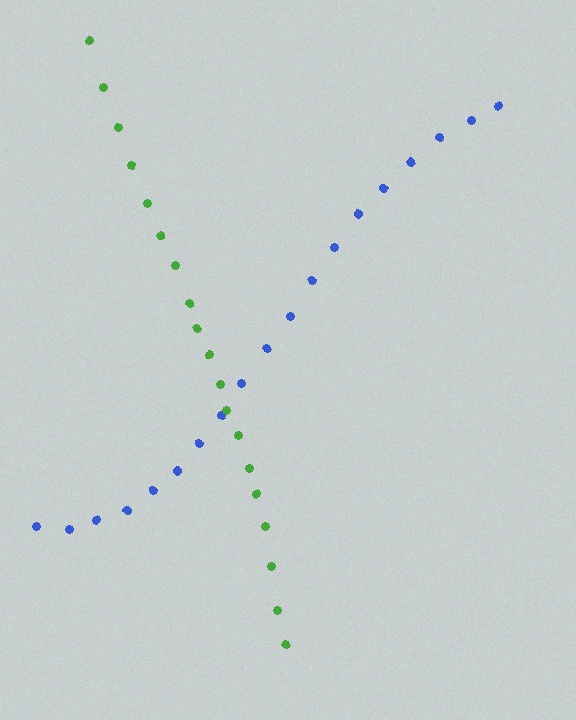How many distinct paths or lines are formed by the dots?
There are 2 distinct paths.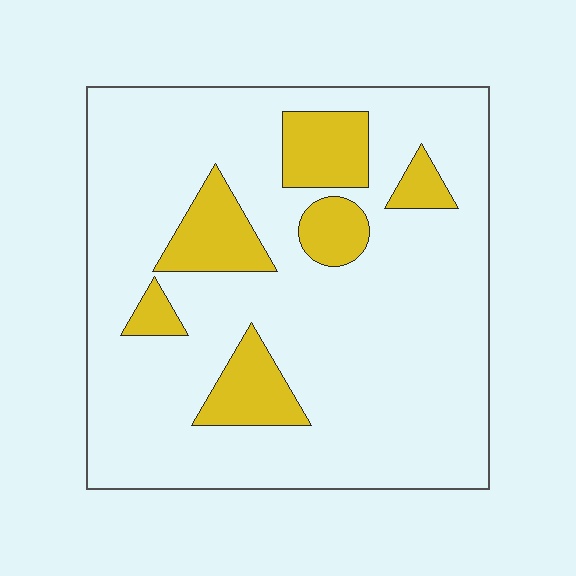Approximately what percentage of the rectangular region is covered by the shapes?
Approximately 20%.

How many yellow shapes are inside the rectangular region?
6.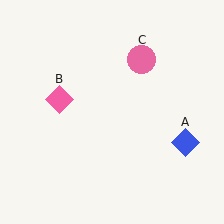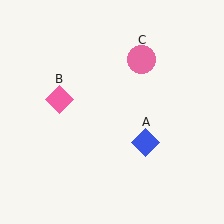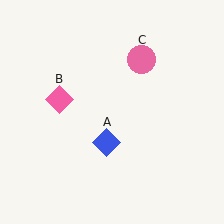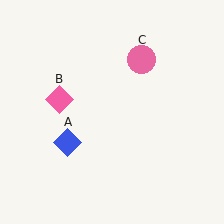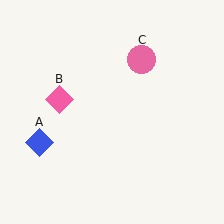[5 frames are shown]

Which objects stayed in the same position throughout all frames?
Pink diamond (object B) and pink circle (object C) remained stationary.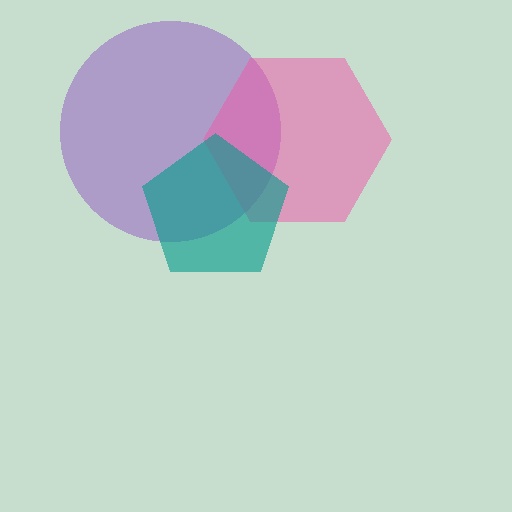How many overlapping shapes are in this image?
There are 3 overlapping shapes in the image.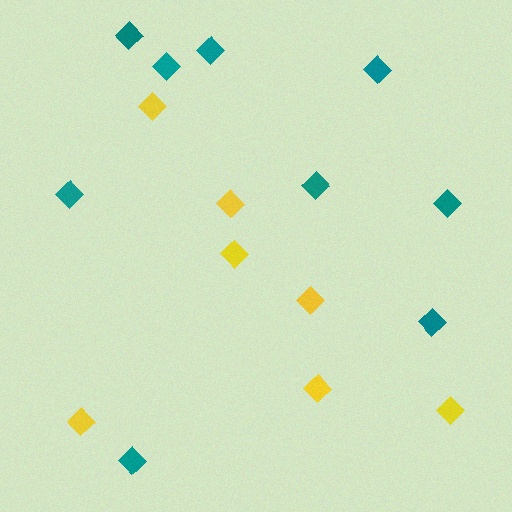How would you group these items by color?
There are 2 groups: one group of teal diamonds (9) and one group of yellow diamonds (7).